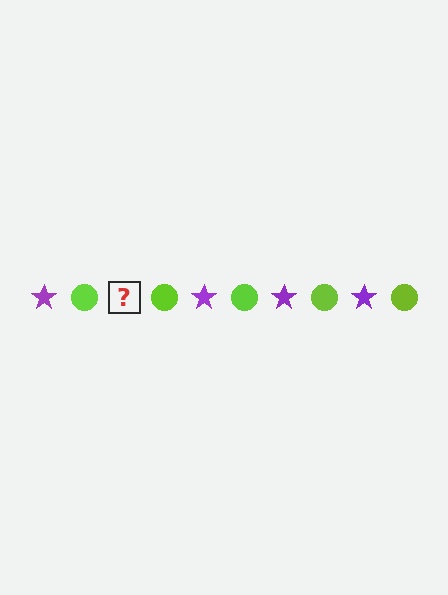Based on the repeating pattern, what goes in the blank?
The blank should be a purple star.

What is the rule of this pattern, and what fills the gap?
The rule is that the pattern alternates between purple star and lime circle. The gap should be filled with a purple star.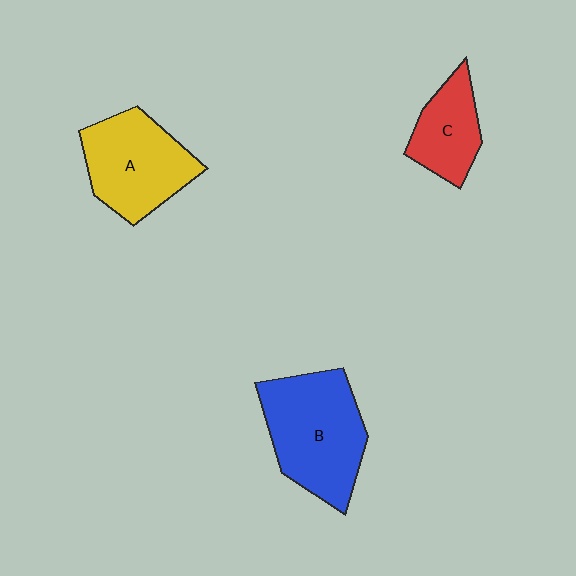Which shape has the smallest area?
Shape C (red).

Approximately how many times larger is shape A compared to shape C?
Approximately 1.6 times.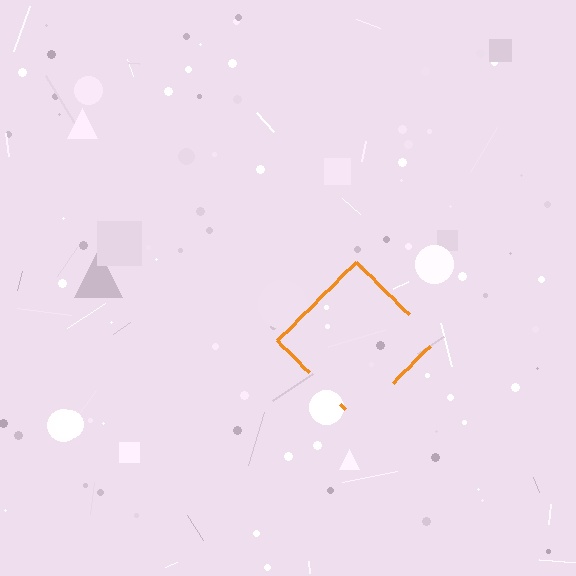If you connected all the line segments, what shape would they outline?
They would outline a diamond.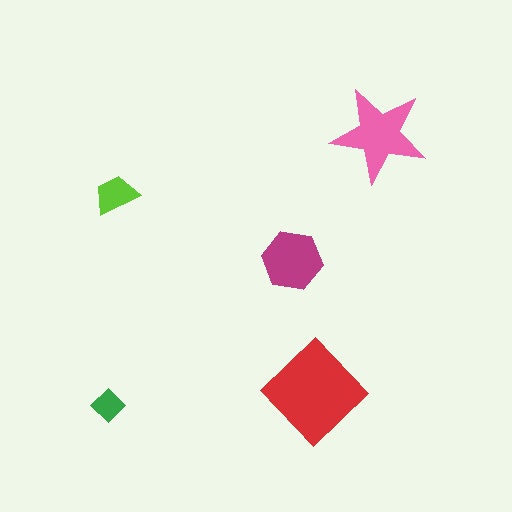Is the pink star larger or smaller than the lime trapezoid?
Larger.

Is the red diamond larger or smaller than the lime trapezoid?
Larger.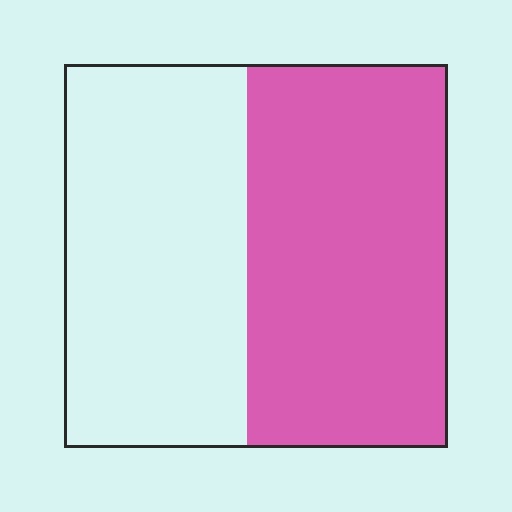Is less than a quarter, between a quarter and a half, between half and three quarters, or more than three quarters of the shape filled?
Between half and three quarters.